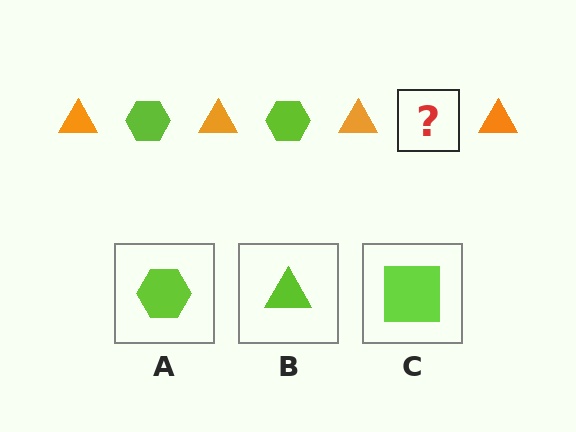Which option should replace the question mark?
Option A.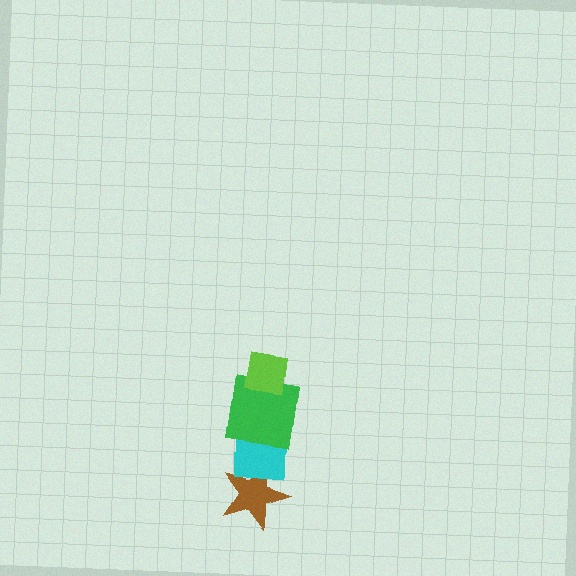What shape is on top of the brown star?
The cyan square is on top of the brown star.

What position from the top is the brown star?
The brown star is 4th from the top.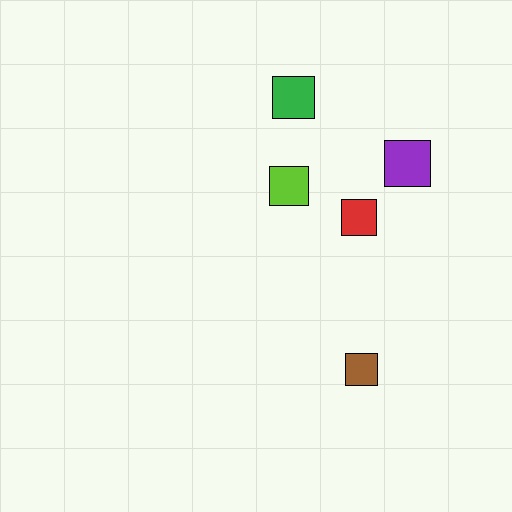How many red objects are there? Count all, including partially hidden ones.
There is 1 red object.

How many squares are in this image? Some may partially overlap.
There are 5 squares.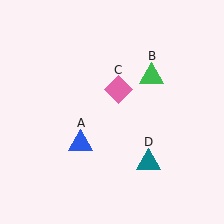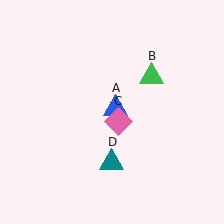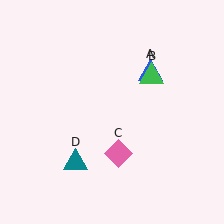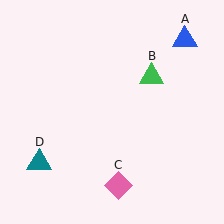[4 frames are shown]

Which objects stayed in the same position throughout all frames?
Green triangle (object B) remained stationary.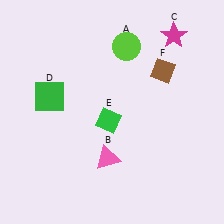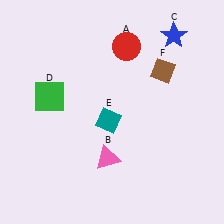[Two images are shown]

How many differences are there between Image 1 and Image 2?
There are 3 differences between the two images.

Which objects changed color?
A changed from lime to red. C changed from magenta to blue. E changed from green to teal.